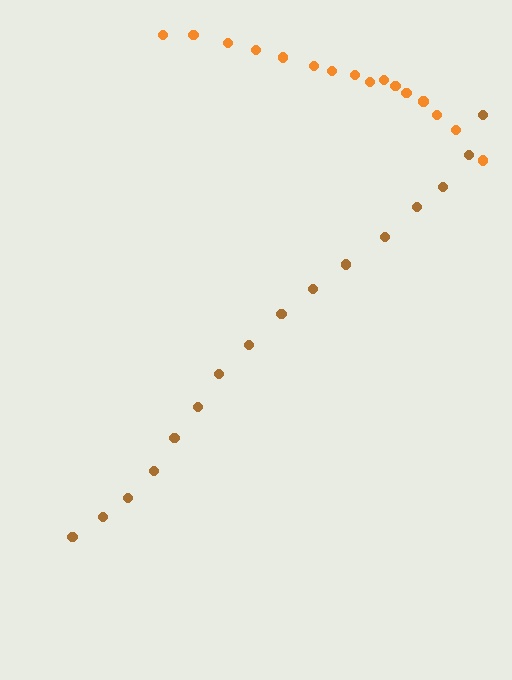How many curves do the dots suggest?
There are 2 distinct paths.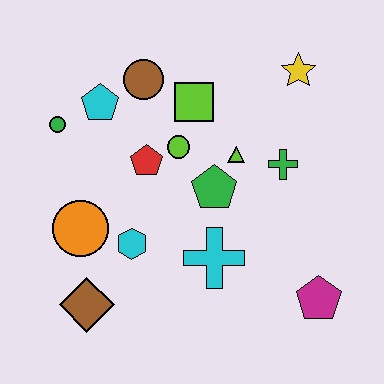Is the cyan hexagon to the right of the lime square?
No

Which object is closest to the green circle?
The cyan pentagon is closest to the green circle.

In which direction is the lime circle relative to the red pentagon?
The lime circle is to the right of the red pentagon.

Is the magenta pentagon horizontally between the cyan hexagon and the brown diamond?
No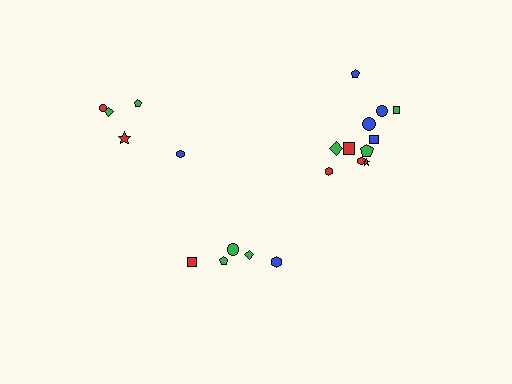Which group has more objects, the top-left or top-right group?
The top-right group.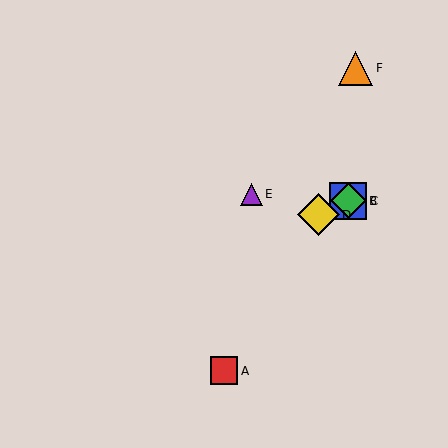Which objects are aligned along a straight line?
Objects B, C, D are aligned along a straight line.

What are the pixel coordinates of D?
Object D is at (318, 215).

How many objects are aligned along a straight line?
3 objects (B, C, D) are aligned along a straight line.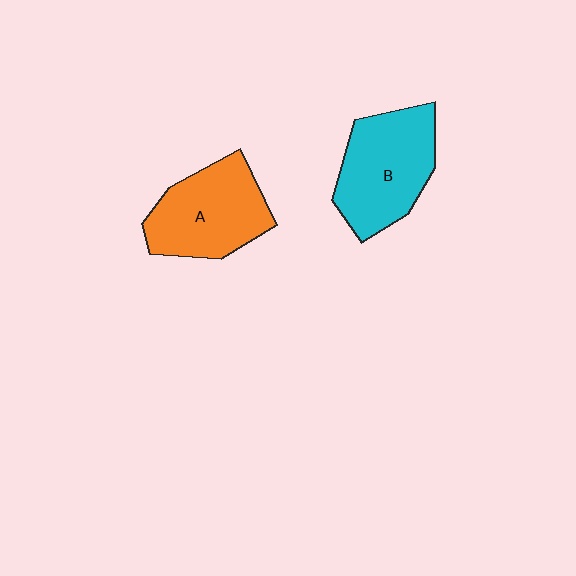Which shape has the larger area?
Shape B (cyan).